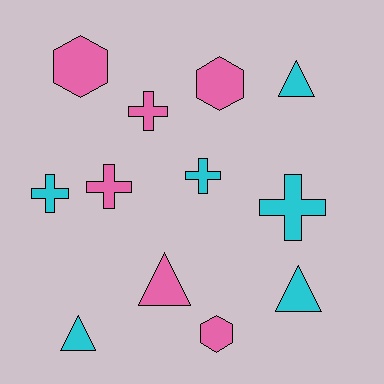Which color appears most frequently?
Cyan, with 6 objects.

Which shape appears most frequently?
Cross, with 5 objects.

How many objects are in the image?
There are 12 objects.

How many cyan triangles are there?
There are 3 cyan triangles.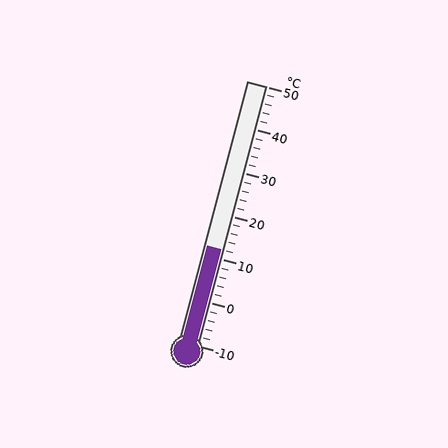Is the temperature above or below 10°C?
The temperature is above 10°C.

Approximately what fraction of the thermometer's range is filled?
The thermometer is filled to approximately 35% of its range.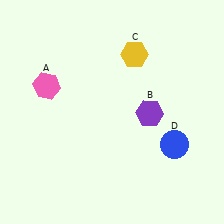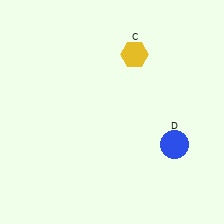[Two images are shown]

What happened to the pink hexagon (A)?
The pink hexagon (A) was removed in Image 2. It was in the top-left area of Image 1.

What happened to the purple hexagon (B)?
The purple hexagon (B) was removed in Image 2. It was in the bottom-right area of Image 1.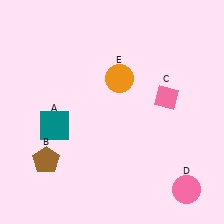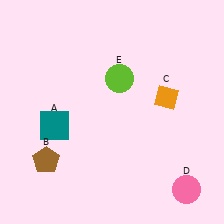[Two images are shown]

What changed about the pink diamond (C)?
In Image 1, C is pink. In Image 2, it changed to orange.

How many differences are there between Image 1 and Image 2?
There are 2 differences between the two images.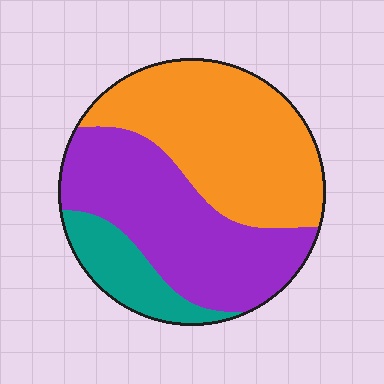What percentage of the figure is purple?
Purple takes up between a quarter and a half of the figure.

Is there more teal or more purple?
Purple.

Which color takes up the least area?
Teal, at roughly 15%.